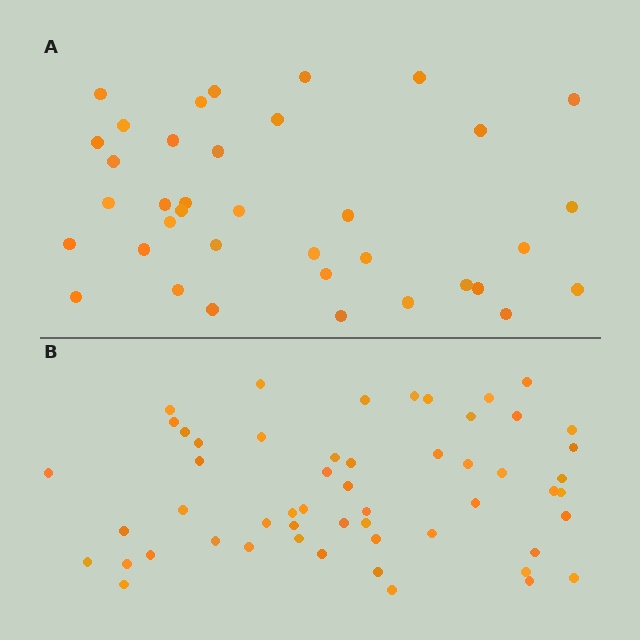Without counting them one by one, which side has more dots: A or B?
Region B (the bottom region) has more dots.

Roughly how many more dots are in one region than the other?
Region B has approximately 15 more dots than region A.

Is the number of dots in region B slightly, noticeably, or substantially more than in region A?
Region B has substantially more. The ratio is roughly 1.5 to 1.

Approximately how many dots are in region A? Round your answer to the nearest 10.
About 40 dots. (The exact count is 37, which rounds to 40.)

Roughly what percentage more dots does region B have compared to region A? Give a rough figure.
About 45% more.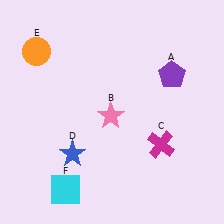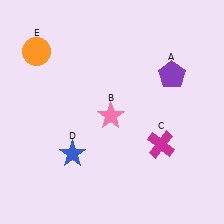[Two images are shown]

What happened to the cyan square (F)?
The cyan square (F) was removed in Image 2. It was in the bottom-left area of Image 1.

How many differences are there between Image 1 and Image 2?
There is 1 difference between the two images.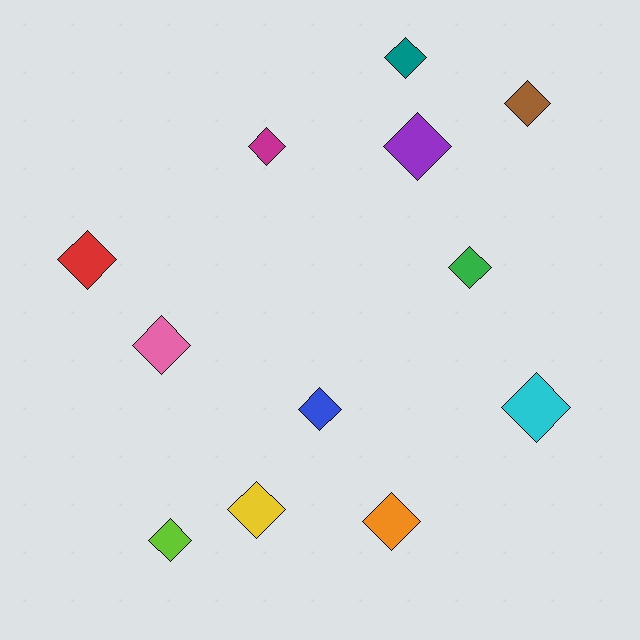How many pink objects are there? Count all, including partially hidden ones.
There is 1 pink object.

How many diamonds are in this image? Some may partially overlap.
There are 12 diamonds.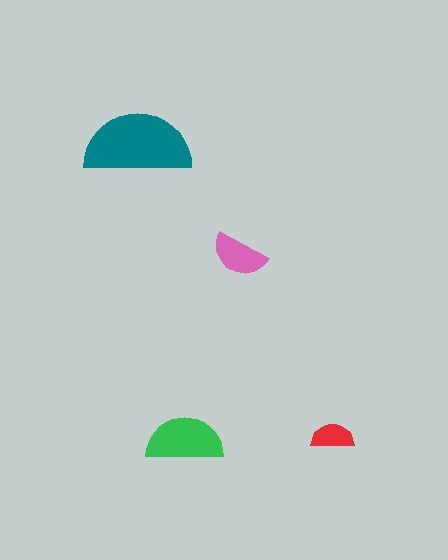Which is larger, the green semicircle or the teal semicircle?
The teal one.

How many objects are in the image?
There are 4 objects in the image.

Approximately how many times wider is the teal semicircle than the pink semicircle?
About 2 times wider.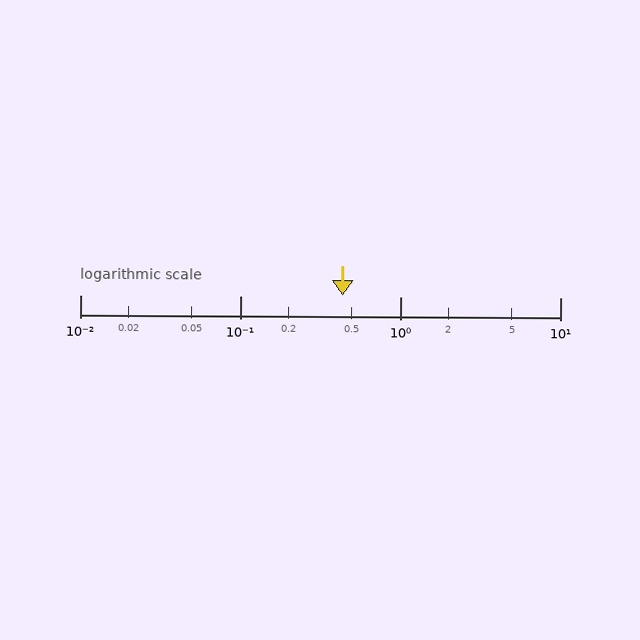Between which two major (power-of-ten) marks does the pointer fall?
The pointer is between 0.1 and 1.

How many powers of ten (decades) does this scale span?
The scale spans 3 decades, from 0.01 to 10.